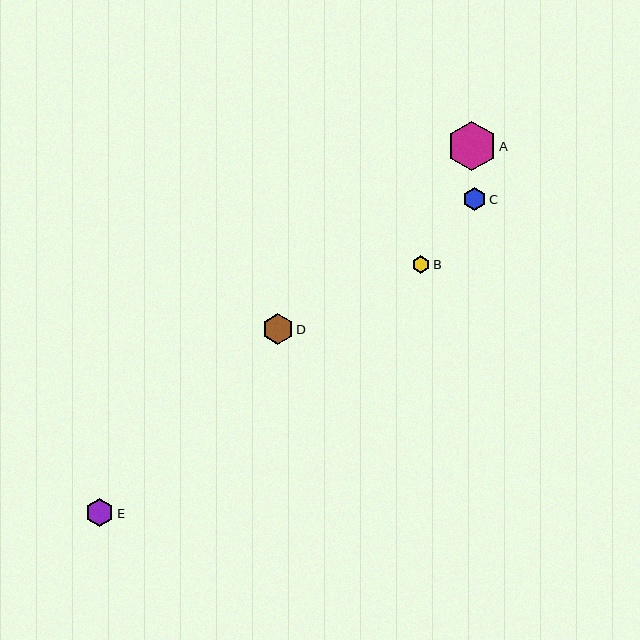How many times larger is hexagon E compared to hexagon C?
Hexagon E is approximately 1.2 times the size of hexagon C.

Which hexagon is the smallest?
Hexagon B is the smallest with a size of approximately 18 pixels.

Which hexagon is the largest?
Hexagon A is the largest with a size of approximately 49 pixels.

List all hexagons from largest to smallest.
From largest to smallest: A, D, E, C, B.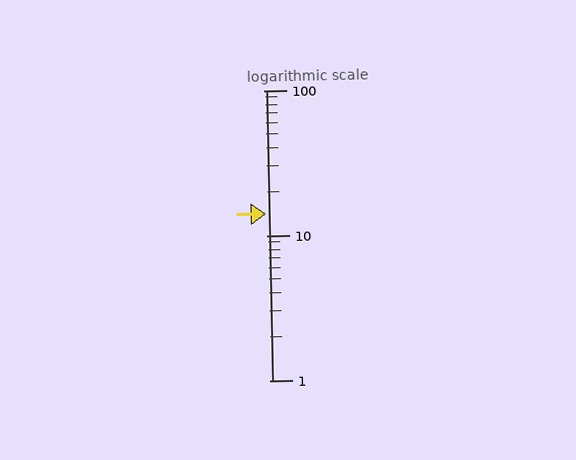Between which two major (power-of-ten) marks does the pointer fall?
The pointer is between 10 and 100.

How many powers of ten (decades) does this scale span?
The scale spans 2 decades, from 1 to 100.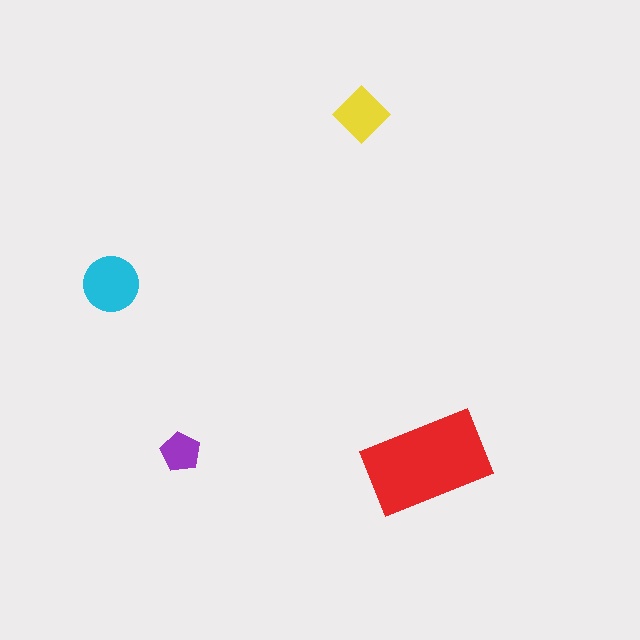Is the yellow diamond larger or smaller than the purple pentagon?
Larger.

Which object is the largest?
The red rectangle.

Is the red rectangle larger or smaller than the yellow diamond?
Larger.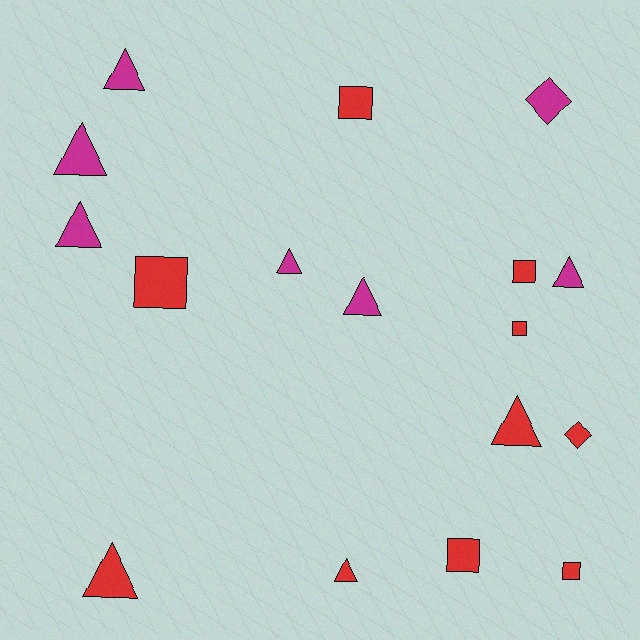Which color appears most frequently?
Red, with 10 objects.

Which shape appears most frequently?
Triangle, with 9 objects.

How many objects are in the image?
There are 17 objects.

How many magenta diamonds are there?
There is 1 magenta diamond.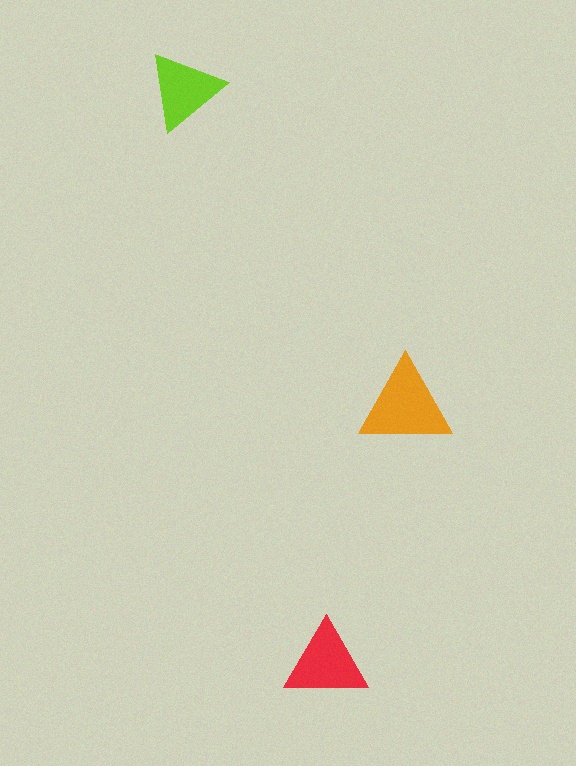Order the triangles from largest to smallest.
the orange one, the red one, the lime one.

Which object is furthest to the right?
The orange triangle is rightmost.